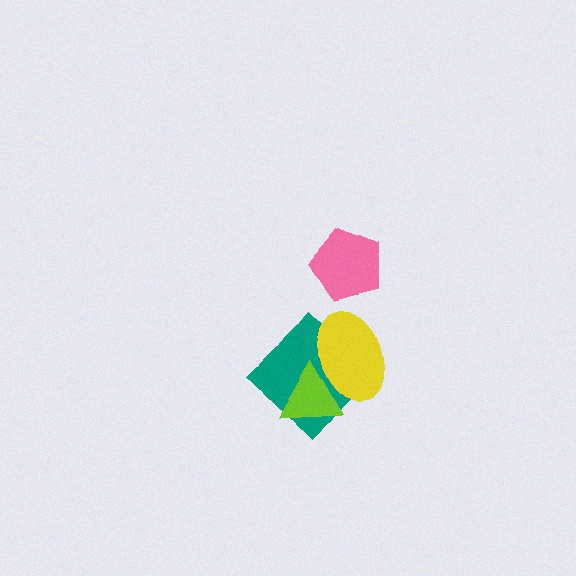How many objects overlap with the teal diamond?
2 objects overlap with the teal diamond.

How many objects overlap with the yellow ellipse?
2 objects overlap with the yellow ellipse.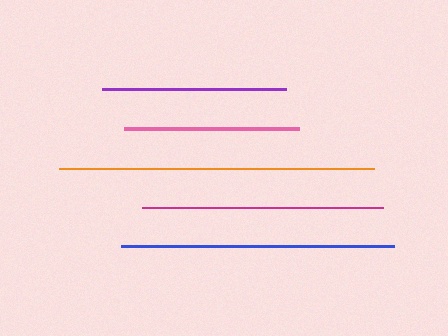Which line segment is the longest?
The orange line is the longest at approximately 315 pixels.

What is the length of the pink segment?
The pink segment is approximately 175 pixels long.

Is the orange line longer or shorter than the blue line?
The orange line is longer than the blue line.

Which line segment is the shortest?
The pink line is the shortest at approximately 175 pixels.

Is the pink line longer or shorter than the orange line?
The orange line is longer than the pink line.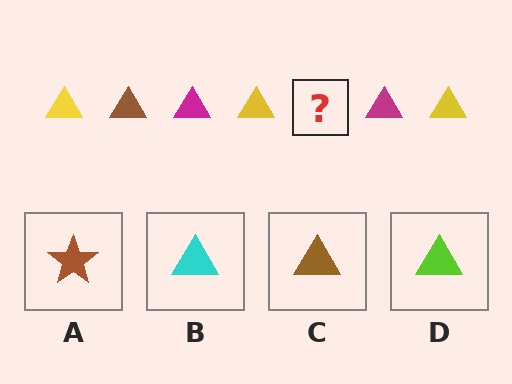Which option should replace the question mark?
Option C.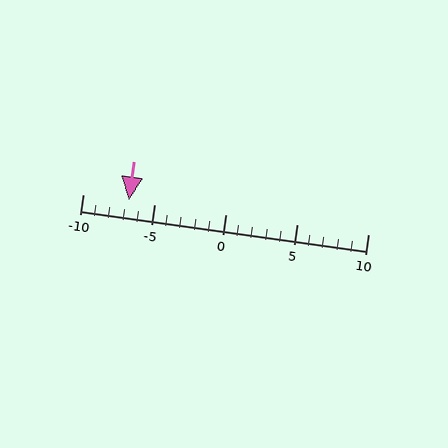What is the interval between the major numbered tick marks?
The major tick marks are spaced 5 units apart.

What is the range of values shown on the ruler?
The ruler shows values from -10 to 10.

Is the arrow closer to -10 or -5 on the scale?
The arrow is closer to -5.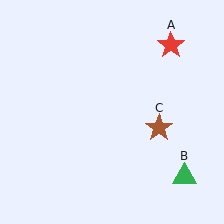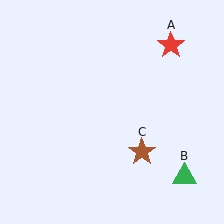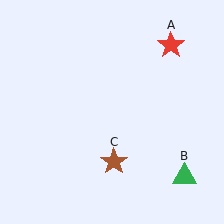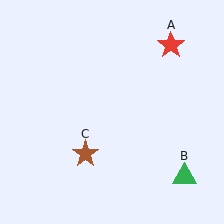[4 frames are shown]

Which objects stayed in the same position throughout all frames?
Red star (object A) and green triangle (object B) remained stationary.